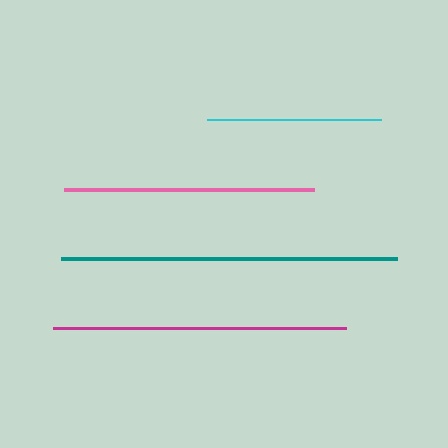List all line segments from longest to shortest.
From longest to shortest: teal, magenta, pink, cyan.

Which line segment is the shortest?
The cyan line is the shortest at approximately 174 pixels.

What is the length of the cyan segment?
The cyan segment is approximately 174 pixels long.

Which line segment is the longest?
The teal line is the longest at approximately 336 pixels.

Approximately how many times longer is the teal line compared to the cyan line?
The teal line is approximately 1.9 times the length of the cyan line.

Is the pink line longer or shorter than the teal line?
The teal line is longer than the pink line.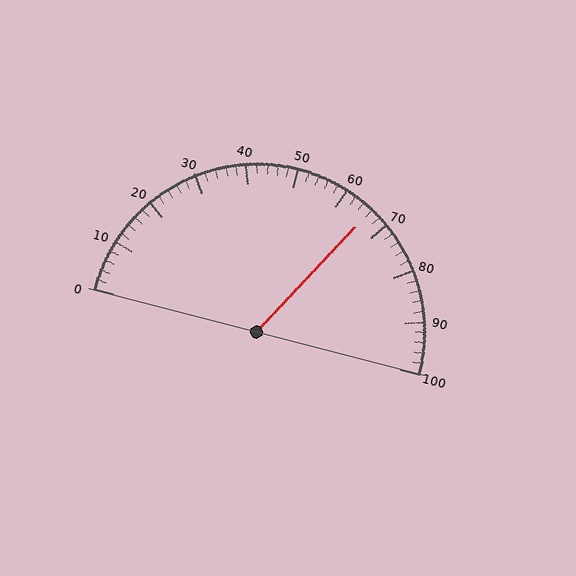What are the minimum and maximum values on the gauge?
The gauge ranges from 0 to 100.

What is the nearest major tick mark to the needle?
The nearest major tick mark is 70.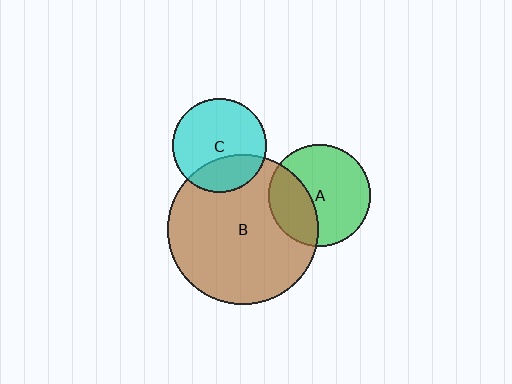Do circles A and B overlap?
Yes.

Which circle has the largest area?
Circle B (brown).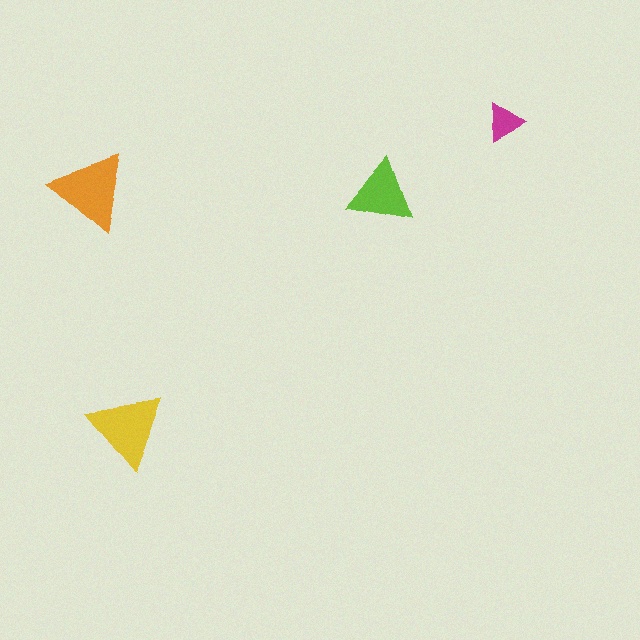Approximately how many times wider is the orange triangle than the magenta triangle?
About 2 times wider.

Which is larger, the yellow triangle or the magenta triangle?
The yellow one.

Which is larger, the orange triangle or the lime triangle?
The orange one.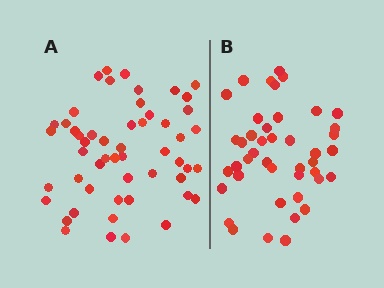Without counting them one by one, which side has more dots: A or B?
Region A (the left region) has more dots.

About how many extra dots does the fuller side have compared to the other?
Region A has roughly 10 or so more dots than region B.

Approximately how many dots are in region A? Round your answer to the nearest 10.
About 50 dots. (The exact count is 53, which rounds to 50.)